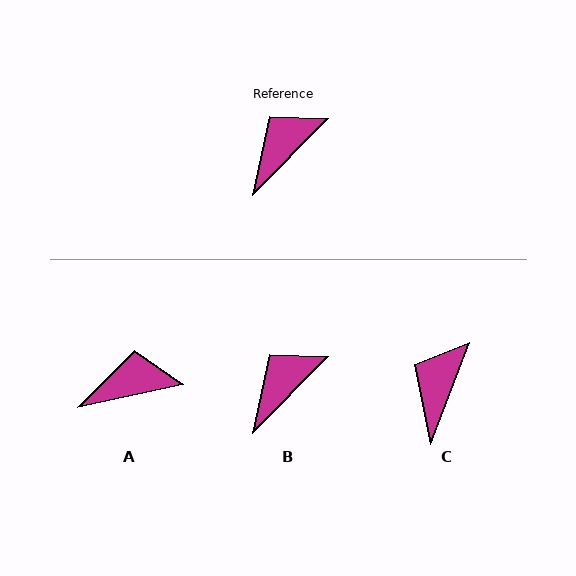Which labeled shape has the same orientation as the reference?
B.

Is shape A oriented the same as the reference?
No, it is off by about 33 degrees.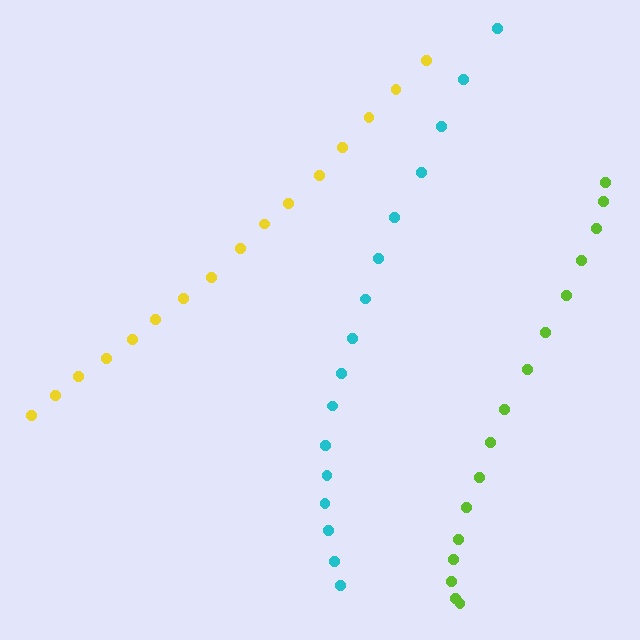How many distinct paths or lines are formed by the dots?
There are 3 distinct paths.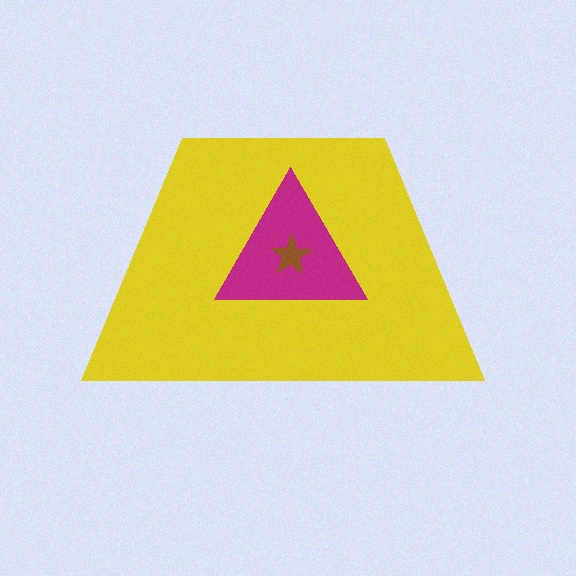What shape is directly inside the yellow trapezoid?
The magenta triangle.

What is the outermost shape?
The yellow trapezoid.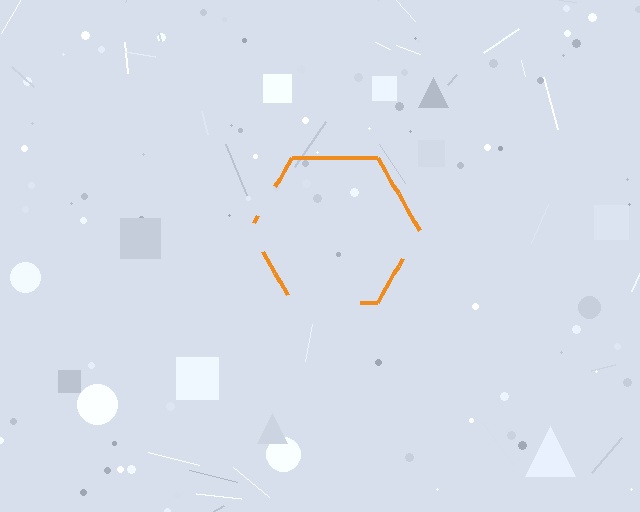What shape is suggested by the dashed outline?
The dashed outline suggests a hexagon.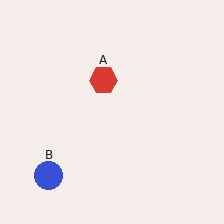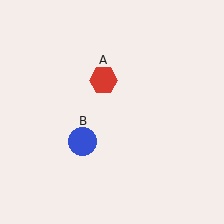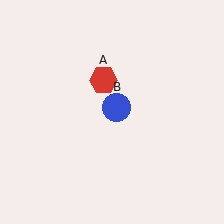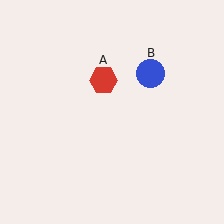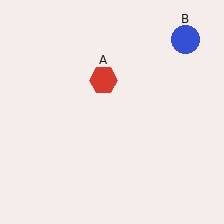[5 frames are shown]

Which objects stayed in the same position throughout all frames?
Red hexagon (object A) remained stationary.